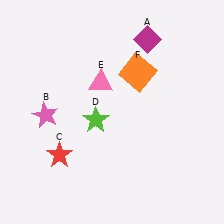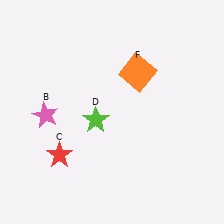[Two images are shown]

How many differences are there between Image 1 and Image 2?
There are 2 differences between the two images.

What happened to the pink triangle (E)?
The pink triangle (E) was removed in Image 2. It was in the top-left area of Image 1.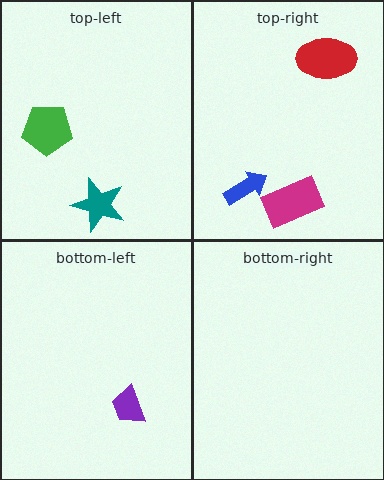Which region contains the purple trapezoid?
The bottom-left region.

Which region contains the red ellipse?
The top-right region.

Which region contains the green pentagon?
The top-left region.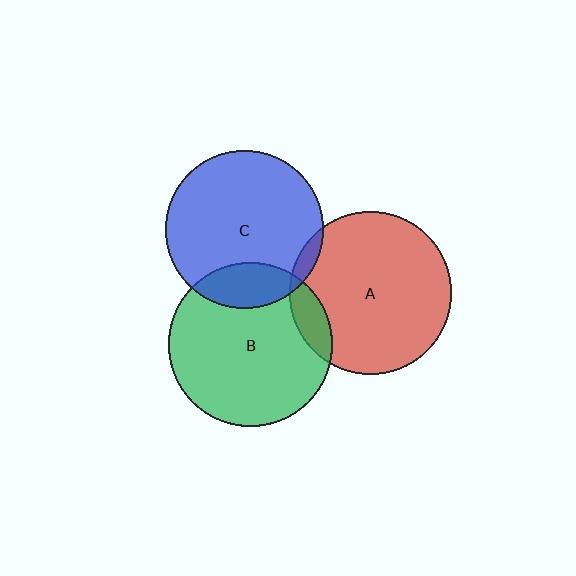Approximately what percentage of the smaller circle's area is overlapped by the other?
Approximately 20%.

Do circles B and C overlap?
Yes.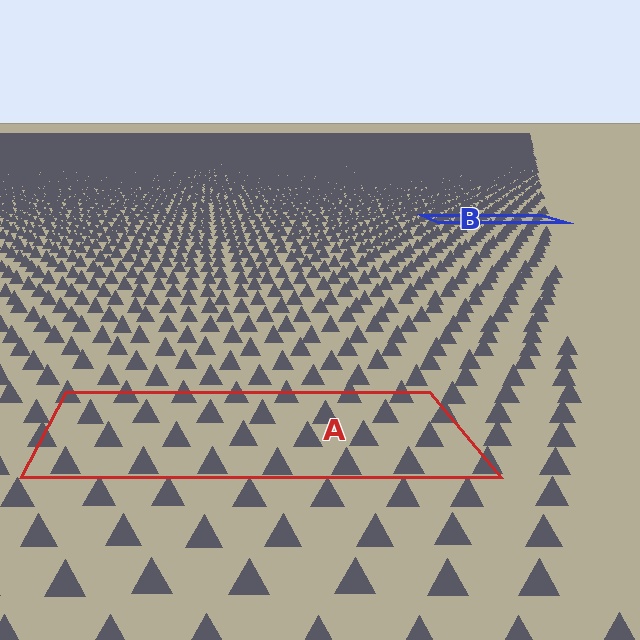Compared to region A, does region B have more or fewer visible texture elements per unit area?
Region B has more texture elements per unit area — they are packed more densely because it is farther away.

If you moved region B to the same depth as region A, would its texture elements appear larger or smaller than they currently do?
They would appear larger. At a closer depth, the same texture elements are projected at a bigger on-screen size.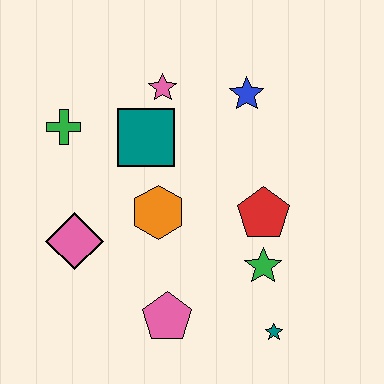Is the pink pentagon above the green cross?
No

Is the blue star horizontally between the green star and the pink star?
Yes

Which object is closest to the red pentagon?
The green star is closest to the red pentagon.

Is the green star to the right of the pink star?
Yes